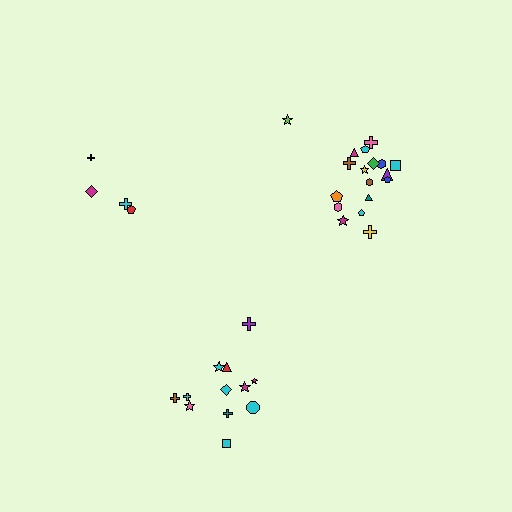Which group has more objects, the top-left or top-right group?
The top-right group.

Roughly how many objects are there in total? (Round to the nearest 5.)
Roughly 35 objects in total.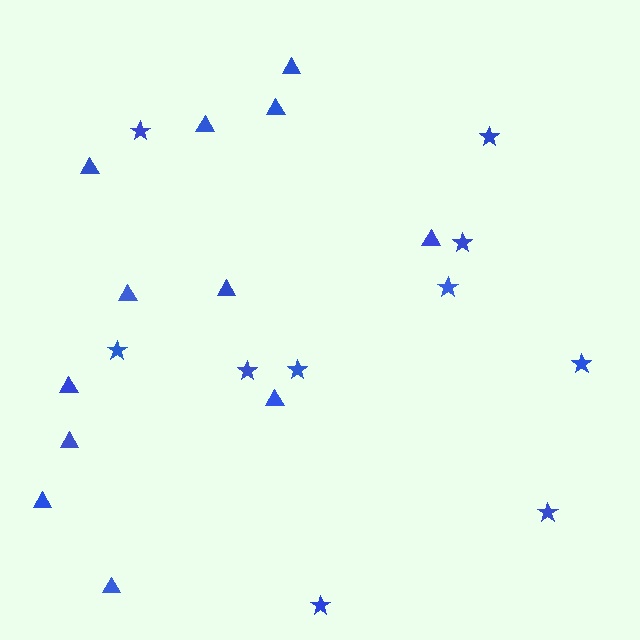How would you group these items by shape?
There are 2 groups: one group of triangles (12) and one group of stars (10).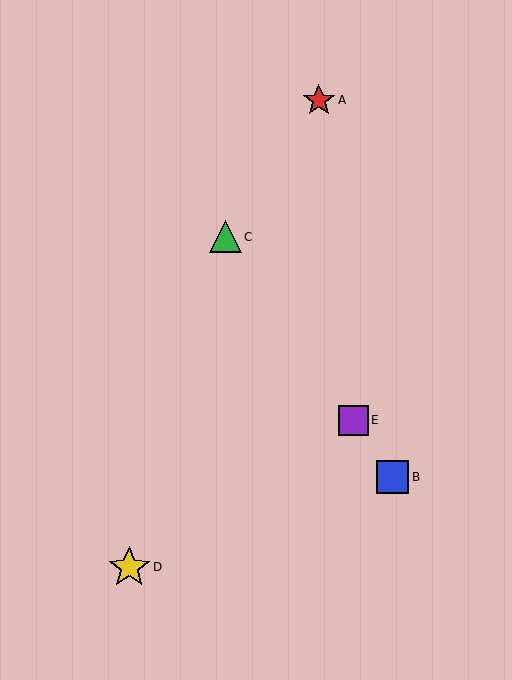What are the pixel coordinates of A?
Object A is at (319, 100).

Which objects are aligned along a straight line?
Objects B, C, E are aligned along a straight line.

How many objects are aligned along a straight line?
3 objects (B, C, E) are aligned along a straight line.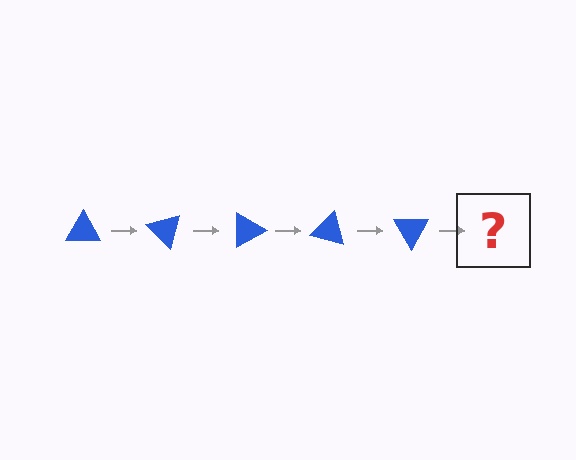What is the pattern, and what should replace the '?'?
The pattern is that the triangle rotates 45 degrees each step. The '?' should be a blue triangle rotated 225 degrees.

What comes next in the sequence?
The next element should be a blue triangle rotated 225 degrees.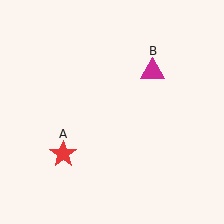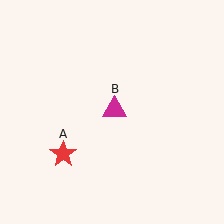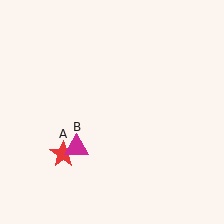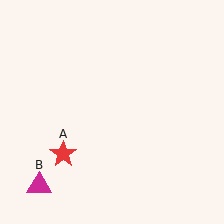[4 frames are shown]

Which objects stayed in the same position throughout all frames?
Red star (object A) remained stationary.